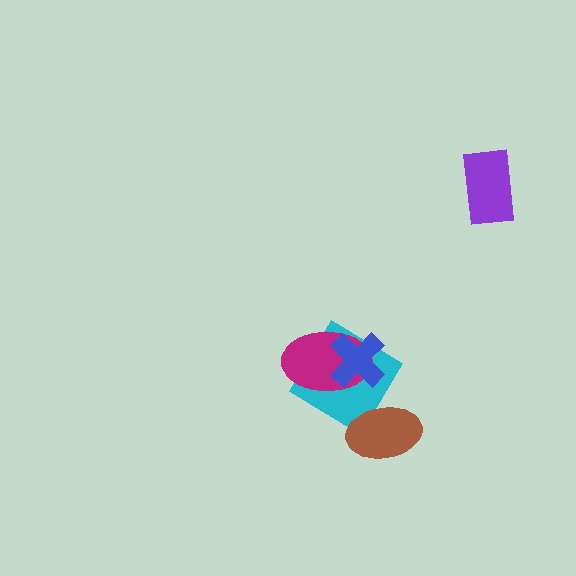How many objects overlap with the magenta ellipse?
2 objects overlap with the magenta ellipse.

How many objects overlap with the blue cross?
2 objects overlap with the blue cross.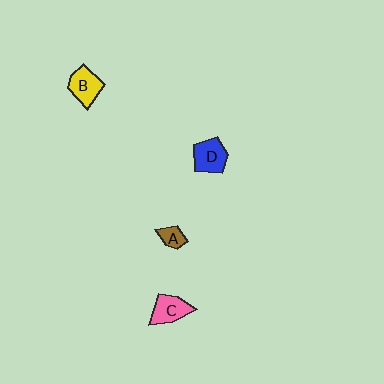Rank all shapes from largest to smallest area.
From largest to smallest: D (blue), B (yellow), C (pink), A (brown).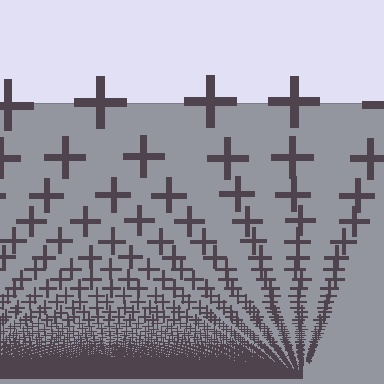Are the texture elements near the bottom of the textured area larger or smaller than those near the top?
Smaller. The gradient is inverted — elements near the bottom are smaller and denser.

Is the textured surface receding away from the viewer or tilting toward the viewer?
The surface appears to tilt toward the viewer. Texture elements get larger and sparser toward the top.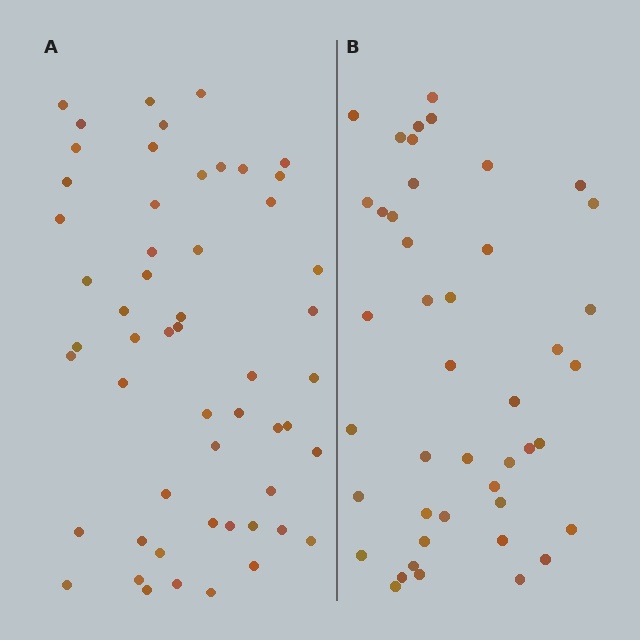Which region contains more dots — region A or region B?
Region A (the left region) has more dots.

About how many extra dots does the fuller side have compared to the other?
Region A has roughly 10 or so more dots than region B.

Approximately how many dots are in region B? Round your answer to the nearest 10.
About 40 dots. (The exact count is 44, which rounds to 40.)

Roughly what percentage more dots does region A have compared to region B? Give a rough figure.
About 25% more.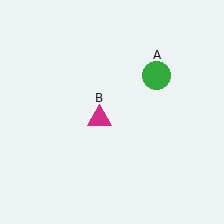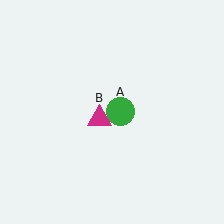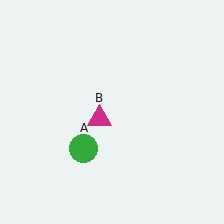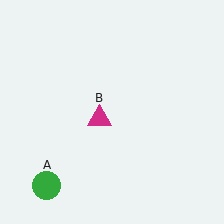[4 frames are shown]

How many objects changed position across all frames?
1 object changed position: green circle (object A).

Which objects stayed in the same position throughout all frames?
Magenta triangle (object B) remained stationary.